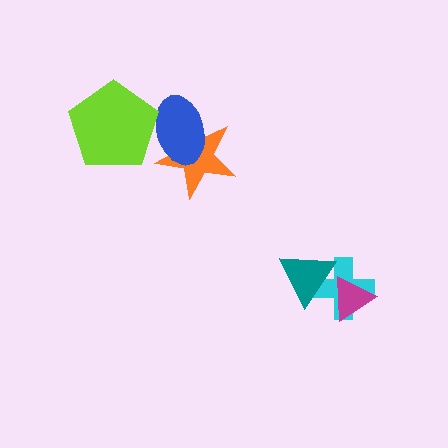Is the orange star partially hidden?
Yes, it is partially covered by another shape.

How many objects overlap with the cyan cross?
2 objects overlap with the cyan cross.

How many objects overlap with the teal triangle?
2 objects overlap with the teal triangle.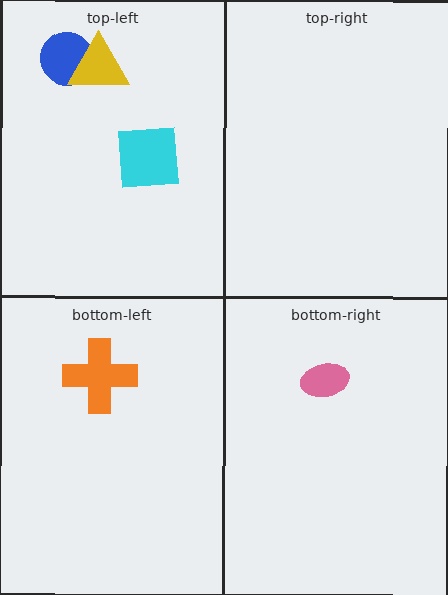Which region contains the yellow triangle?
The top-left region.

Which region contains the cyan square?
The top-left region.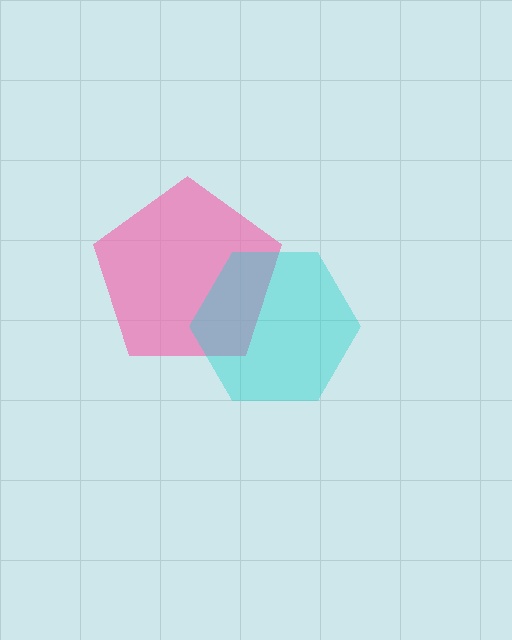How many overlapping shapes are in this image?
There are 2 overlapping shapes in the image.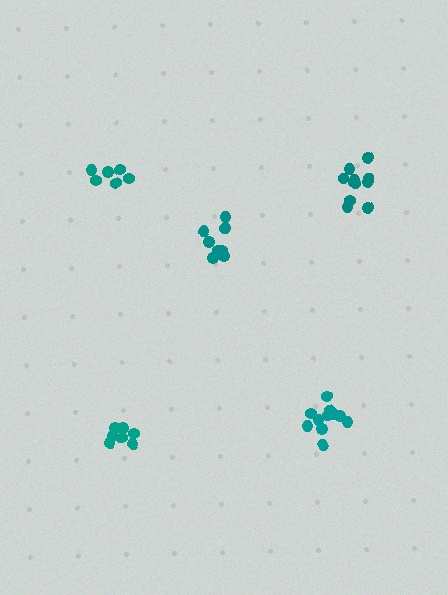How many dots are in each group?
Group 1: 6 dots, Group 2: 10 dots, Group 3: 11 dots, Group 4: 12 dots, Group 5: 7 dots (46 total).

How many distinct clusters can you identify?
There are 5 distinct clusters.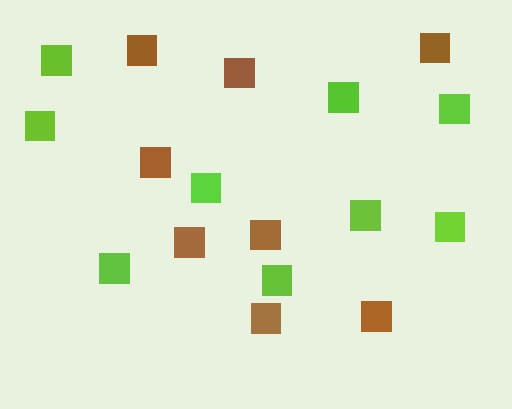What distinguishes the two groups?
There are 2 groups: one group of lime squares (9) and one group of brown squares (8).